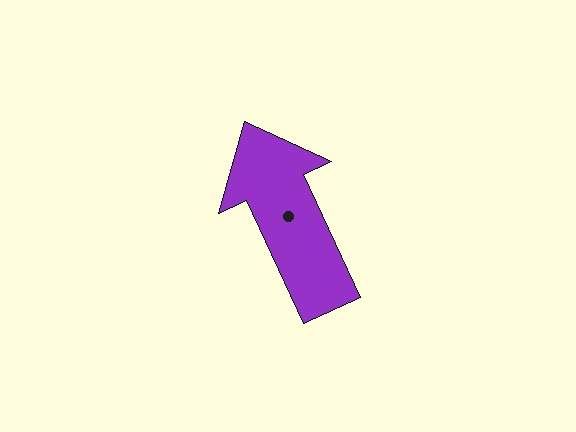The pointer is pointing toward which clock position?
Roughly 11 o'clock.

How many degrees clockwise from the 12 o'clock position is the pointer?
Approximately 335 degrees.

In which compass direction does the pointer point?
Northwest.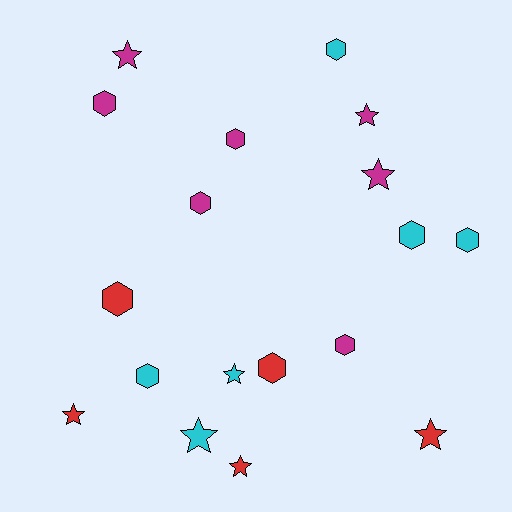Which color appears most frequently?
Magenta, with 7 objects.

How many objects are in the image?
There are 18 objects.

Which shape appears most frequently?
Hexagon, with 10 objects.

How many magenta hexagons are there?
There are 4 magenta hexagons.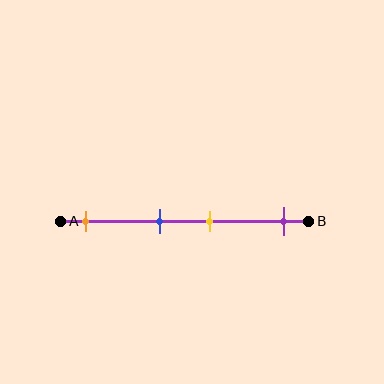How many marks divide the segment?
There are 4 marks dividing the segment.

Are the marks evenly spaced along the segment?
No, the marks are not evenly spaced.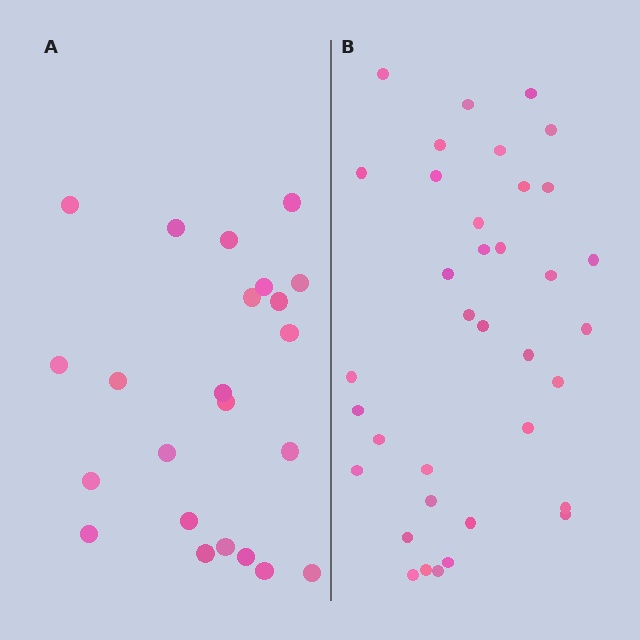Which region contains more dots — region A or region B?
Region B (the right region) has more dots.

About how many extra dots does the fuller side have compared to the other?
Region B has approximately 15 more dots than region A.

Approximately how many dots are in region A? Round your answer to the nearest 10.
About 20 dots. (The exact count is 23, which rounds to 20.)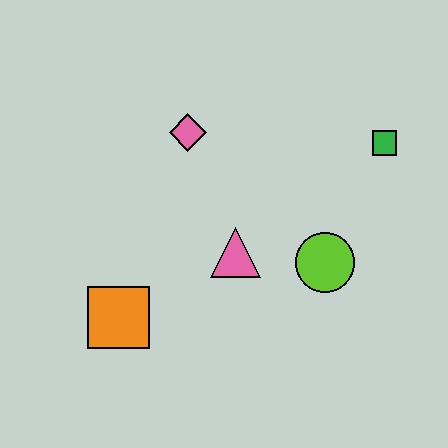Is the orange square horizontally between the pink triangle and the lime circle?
No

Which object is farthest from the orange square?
The green square is farthest from the orange square.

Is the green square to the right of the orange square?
Yes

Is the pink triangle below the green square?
Yes